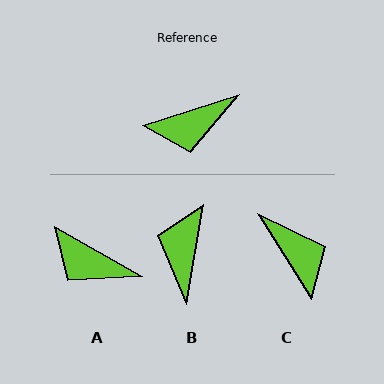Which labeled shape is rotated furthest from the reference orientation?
B, about 117 degrees away.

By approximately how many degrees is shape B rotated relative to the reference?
Approximately 117 degrees clockwise.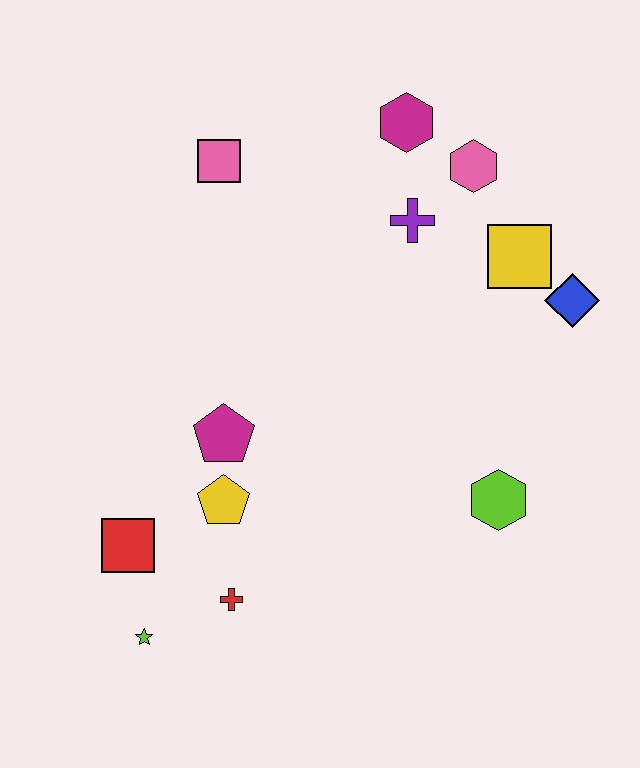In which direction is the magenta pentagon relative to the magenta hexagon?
The magenta pentagon is below the magenta hexagon.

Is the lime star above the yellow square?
No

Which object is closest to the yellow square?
The blue diamond is closest to the yellow square.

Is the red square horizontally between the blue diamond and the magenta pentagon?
No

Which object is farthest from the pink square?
The lime star is farthest from the pink square.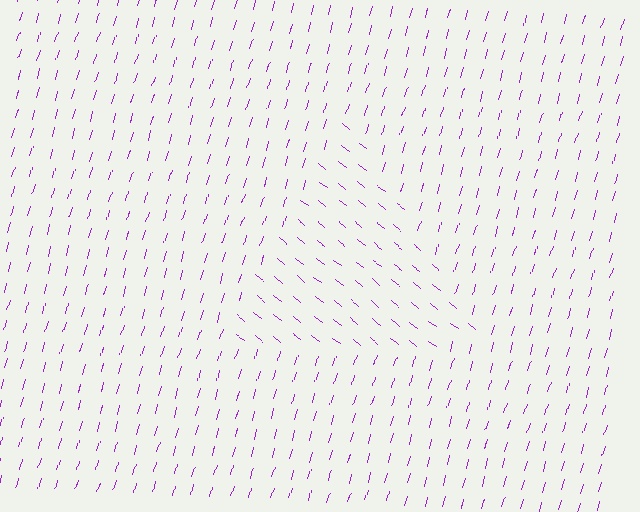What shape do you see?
I see a triangle.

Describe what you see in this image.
The image is filled with small purple line segments. A triangle region in the image has lines oriented differently from the surrounding lines, creating a visible texture boundary.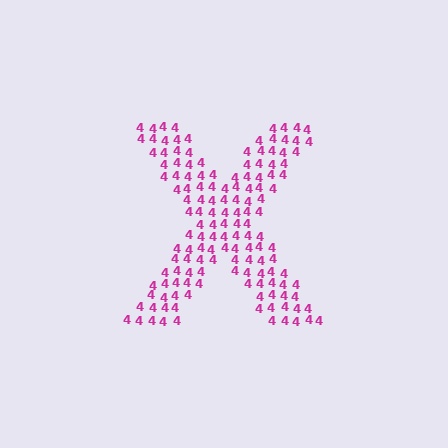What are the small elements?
The small elements are digit 4's.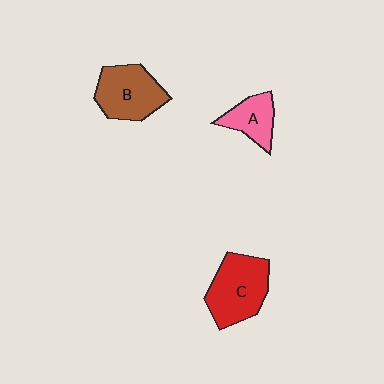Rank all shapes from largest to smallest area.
From largest to smallest: C (red), B (brown), A (pink).